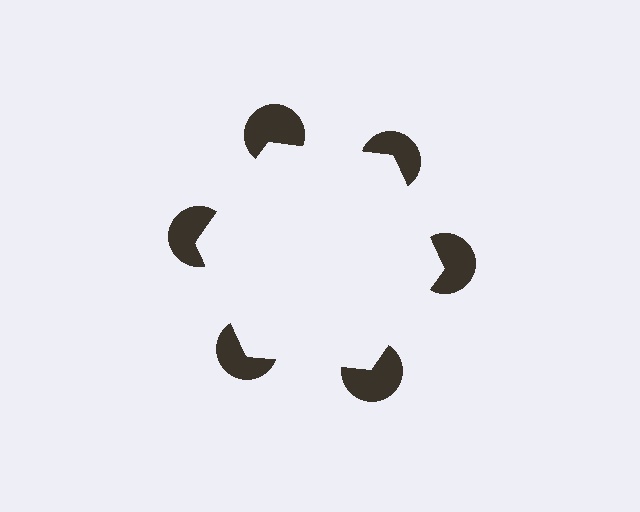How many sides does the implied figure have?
6 sides.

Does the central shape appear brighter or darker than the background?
It typically appears slightly brighter than the background, even though no actual brightness change is drawn.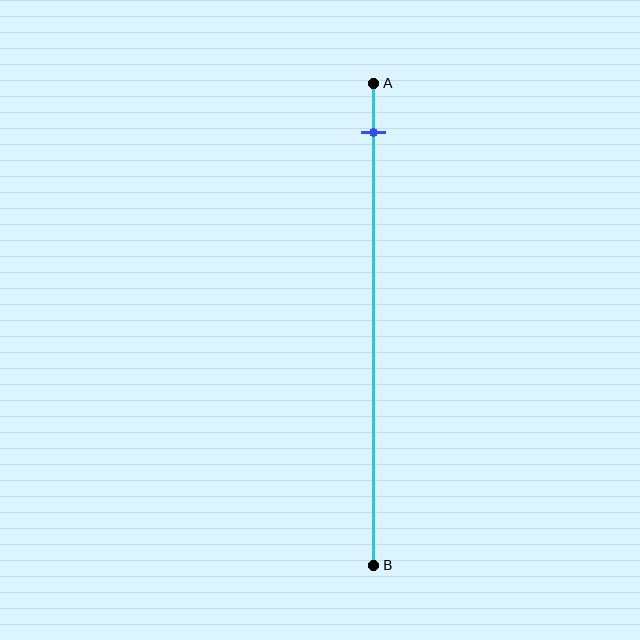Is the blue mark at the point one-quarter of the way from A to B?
No, the mark is at about 10% from A, not at the 25% one-quarter point.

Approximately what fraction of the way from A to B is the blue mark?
The blue mark is approximately 10% of the way from A to B.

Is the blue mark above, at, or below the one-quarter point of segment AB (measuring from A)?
The blue mark is above the one-quarter point of segment AB.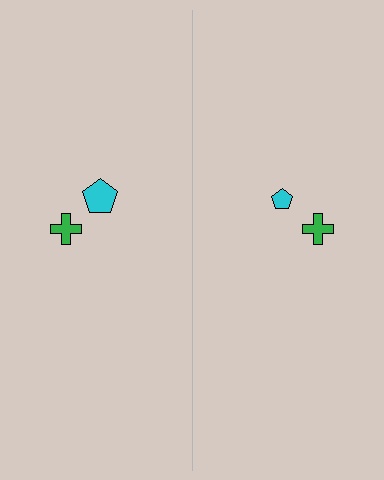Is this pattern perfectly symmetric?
No, the pattern is not perfectly symmetric. The cyan pentagon on the right side has a different size than its mirror counterpart.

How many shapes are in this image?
There are 4 shapes in this image.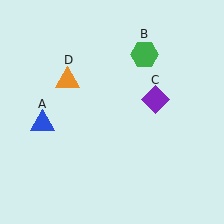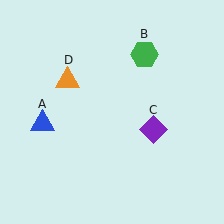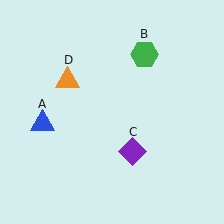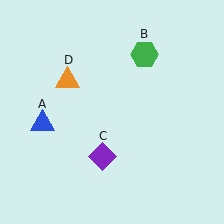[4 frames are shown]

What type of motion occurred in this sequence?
The purple diamond (object C) rotated clockwise around the center of the scene.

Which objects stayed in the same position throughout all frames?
Blue triangle (object A) and green hexagon (object B) and orange triangle (object D) remained stationary.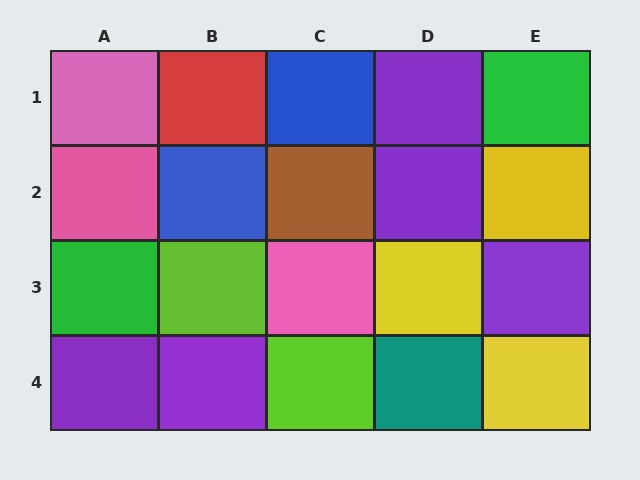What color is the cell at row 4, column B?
Purple.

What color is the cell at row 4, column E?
Yellow.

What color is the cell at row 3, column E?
Purple.